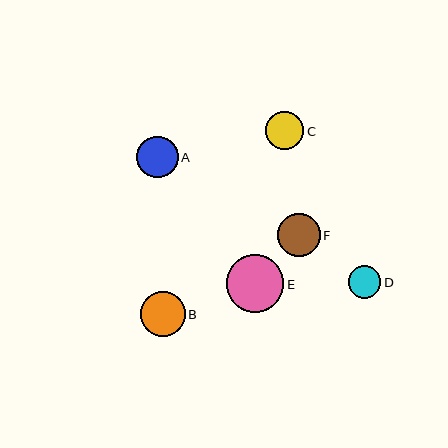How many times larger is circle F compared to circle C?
Circle F is approximately 1.1 times the size of circle C.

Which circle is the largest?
Circle E is the largest with a size of approximately 58 pixels.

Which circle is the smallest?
Circle D is the smallest with a size of approximately 32 pixels.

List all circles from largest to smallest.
From largest to smallest: E, B, F, A, C, D.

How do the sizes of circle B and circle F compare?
Circle B and circle F are approximately the same size.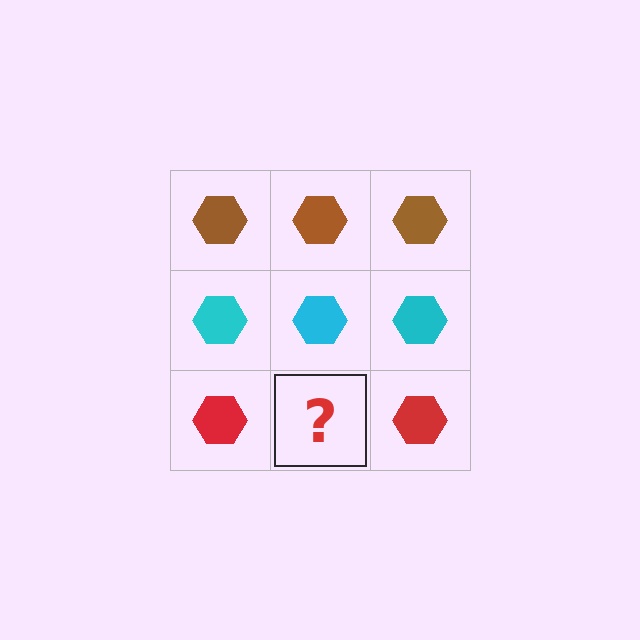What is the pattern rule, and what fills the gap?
The rule is that each row has a consistent color. The gap should be filled with a red hexagon.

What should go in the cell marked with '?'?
The missing cell should contain a red hexagon.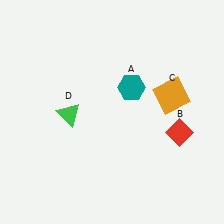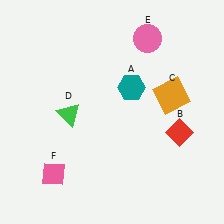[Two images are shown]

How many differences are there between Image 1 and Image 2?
There are 2 differences between the two images.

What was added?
A pink circle (E), a pink diamond (F) were added in Image 2.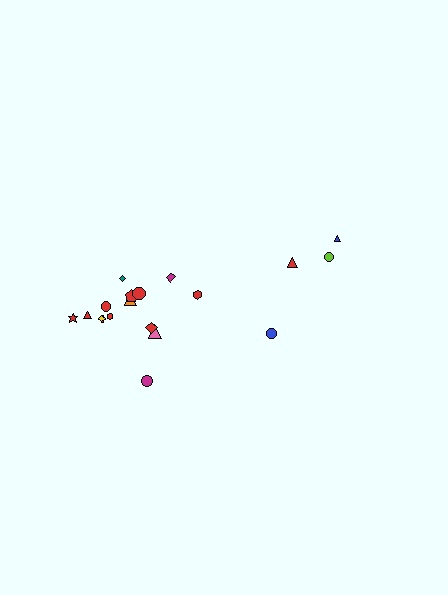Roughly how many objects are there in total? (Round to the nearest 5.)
Roughly 20 objects in total.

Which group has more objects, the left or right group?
The left group.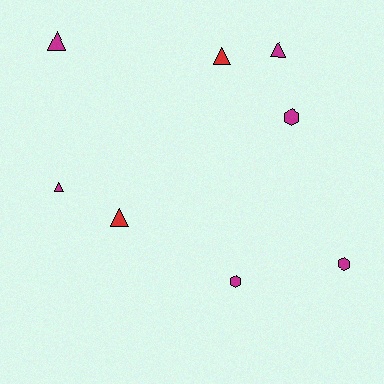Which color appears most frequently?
Magenta, with 6 objects.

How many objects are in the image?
There are 8 objects.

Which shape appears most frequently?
Triangle, with 5 objects.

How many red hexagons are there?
There are no red hexagons.